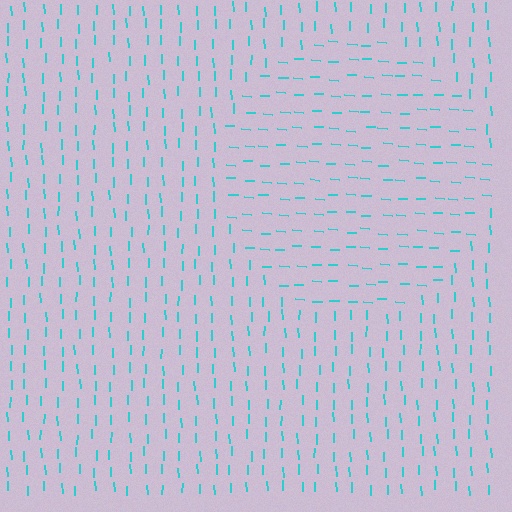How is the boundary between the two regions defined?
The boundary is defined purely by a change in line orientation (approximately 85 degrees difference). All lines are the same color and thickness.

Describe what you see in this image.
The image is filled with small cyan line segments. A circle region in the image has lines oriented differently from the surrounding lines, creating a visible texture boundary.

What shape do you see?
I see a circle.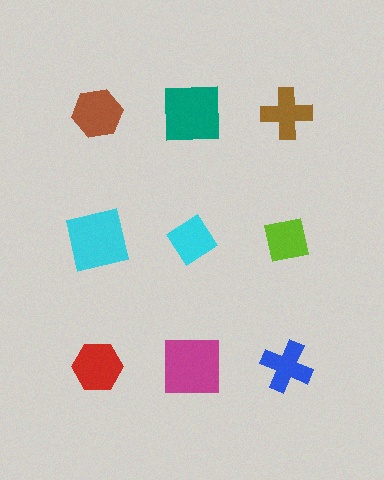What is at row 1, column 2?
A teal square.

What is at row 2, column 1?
A cyan square.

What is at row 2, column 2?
A cyan diamond.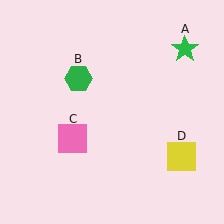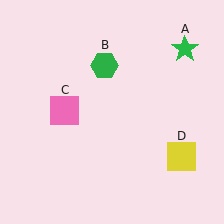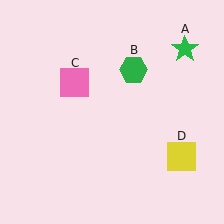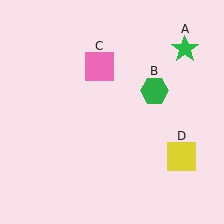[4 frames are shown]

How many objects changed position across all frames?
2 objects changed position: green hexagon (object B), pink square (object C).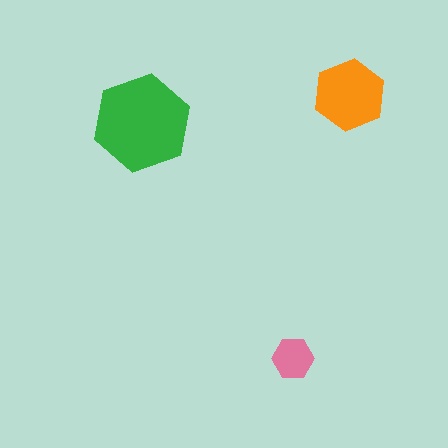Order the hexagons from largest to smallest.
the green one, the orange one, the pink one.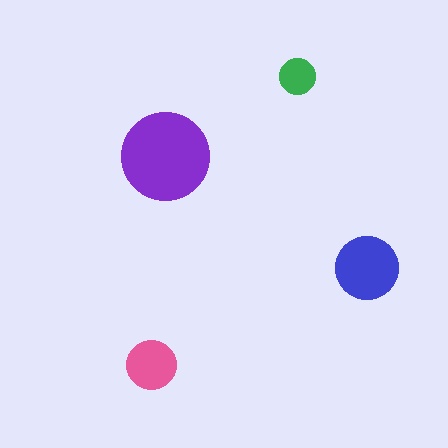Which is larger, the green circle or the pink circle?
The pink one.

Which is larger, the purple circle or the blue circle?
The purple one.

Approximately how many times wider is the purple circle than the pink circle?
About 2 times wider.